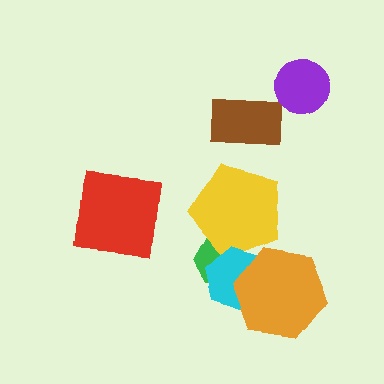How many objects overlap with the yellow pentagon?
2 objects overlap with the yellow pentagon.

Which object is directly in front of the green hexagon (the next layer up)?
The yellow pentagon is directly in front of the green hexagon.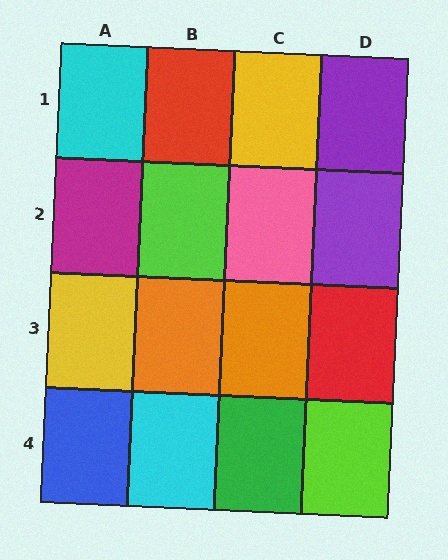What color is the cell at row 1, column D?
Purple.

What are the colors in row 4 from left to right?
Blue, cyan, green, lime.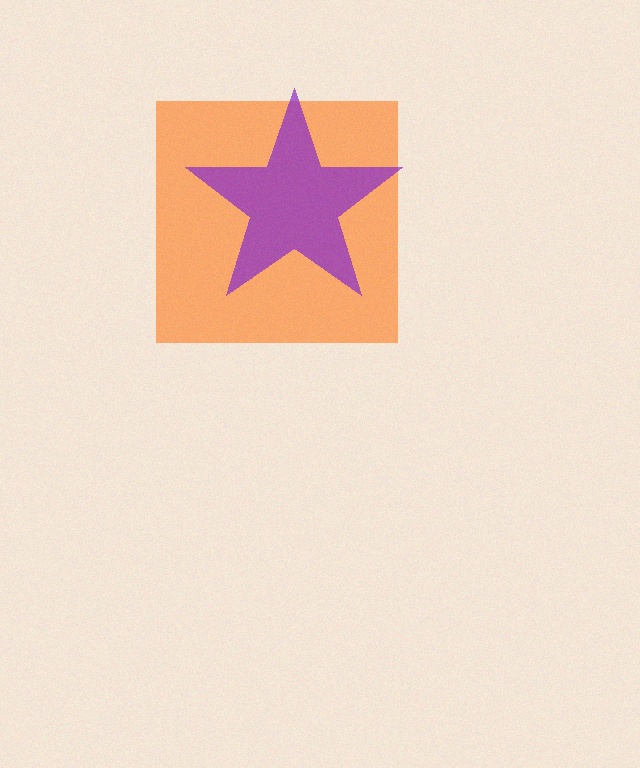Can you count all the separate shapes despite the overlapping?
Yes, there are 2 separate shapes.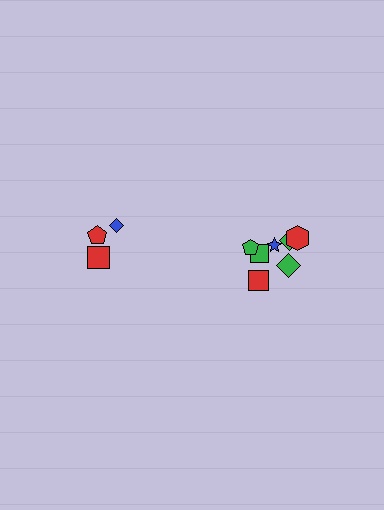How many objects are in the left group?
There are 3 objects.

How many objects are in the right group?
There are 7 objects.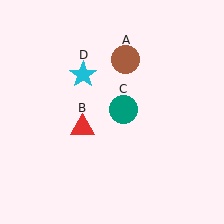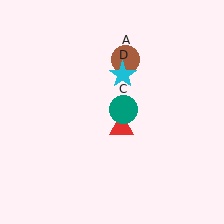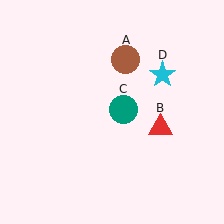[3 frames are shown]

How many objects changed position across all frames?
2 objects changed position: red triangle (object B), cyan star (object D).